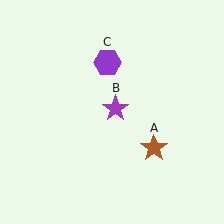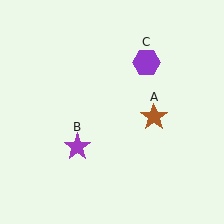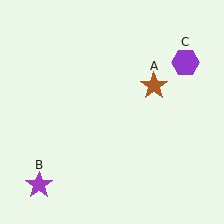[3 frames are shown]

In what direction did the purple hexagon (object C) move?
The purple hexagon (object C) moved right.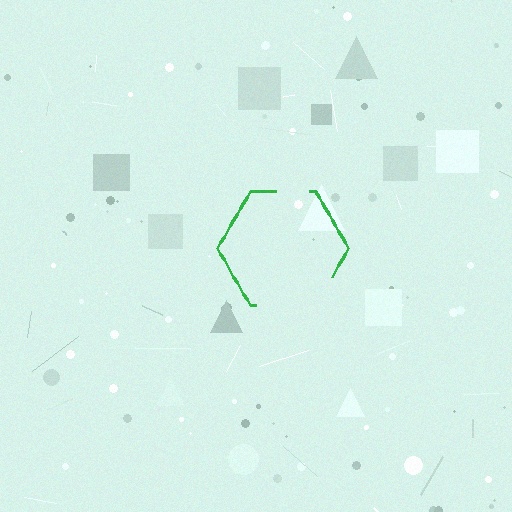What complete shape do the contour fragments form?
The contour fragments form a hexagon.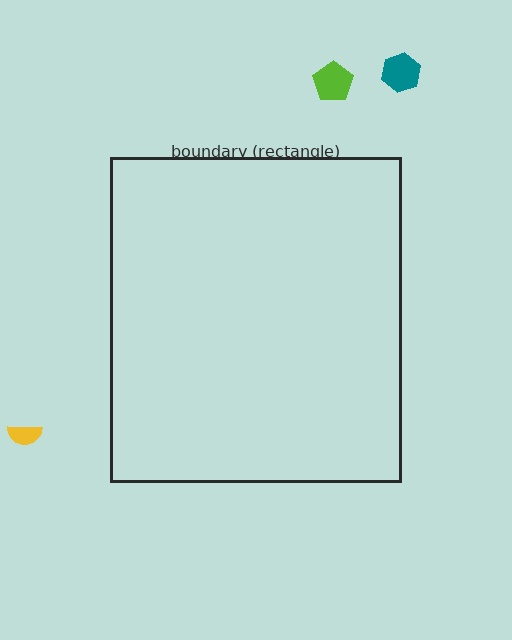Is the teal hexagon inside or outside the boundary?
Outside.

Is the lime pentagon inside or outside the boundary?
Outside.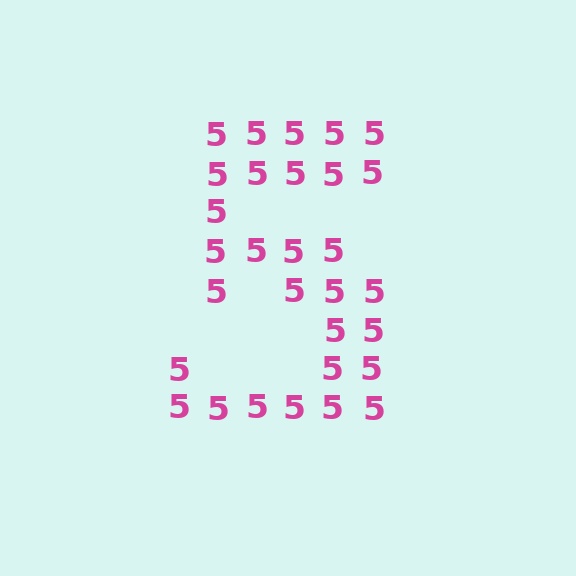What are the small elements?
The small elements are digit 5's.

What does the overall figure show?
The overall figure shows the digit 5.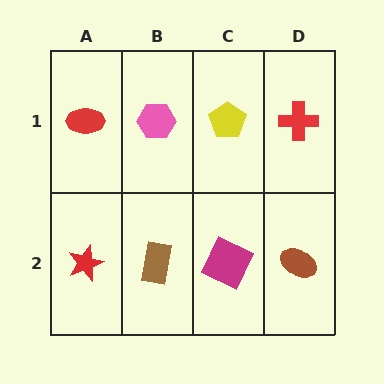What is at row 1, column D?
A red cross.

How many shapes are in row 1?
4 shapes.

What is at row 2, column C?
A magenta square.